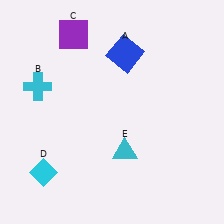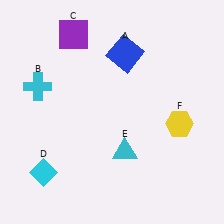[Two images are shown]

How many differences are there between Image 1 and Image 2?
There is 1 difference between the two images.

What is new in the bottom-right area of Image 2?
A yellow hexagon (F) was added in the bottom-right area of Image 2.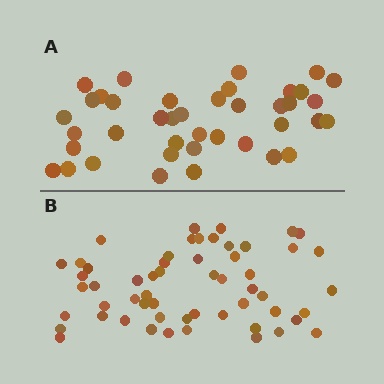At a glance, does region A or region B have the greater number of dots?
Region B (the bottom region) has more dots.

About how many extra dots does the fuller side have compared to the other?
Region B has approximately 15 more dots than region A.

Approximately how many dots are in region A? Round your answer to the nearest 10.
About 40 dots.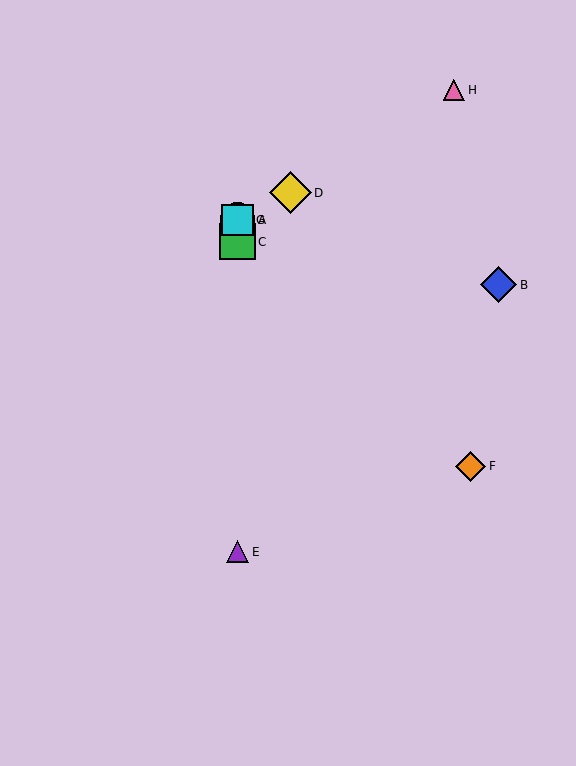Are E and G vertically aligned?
Yes, both are at x≈237.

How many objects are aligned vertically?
4 objects (A, C, E, G) are aligned vertically.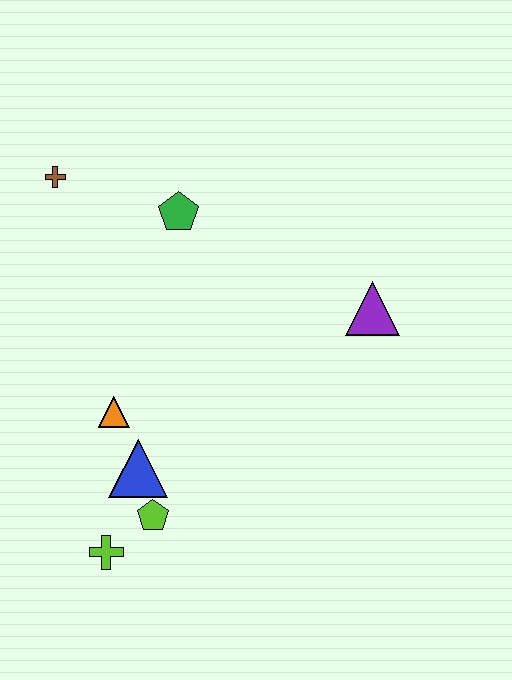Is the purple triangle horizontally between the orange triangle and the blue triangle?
No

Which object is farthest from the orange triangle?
The purple triangle is farthest from the orange triangle.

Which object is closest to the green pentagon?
The brown cross is closest to the green pentagon.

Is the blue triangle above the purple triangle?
No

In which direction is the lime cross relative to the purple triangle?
The lime cross is to the left of the purple triangle.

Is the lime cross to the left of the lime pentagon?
Yes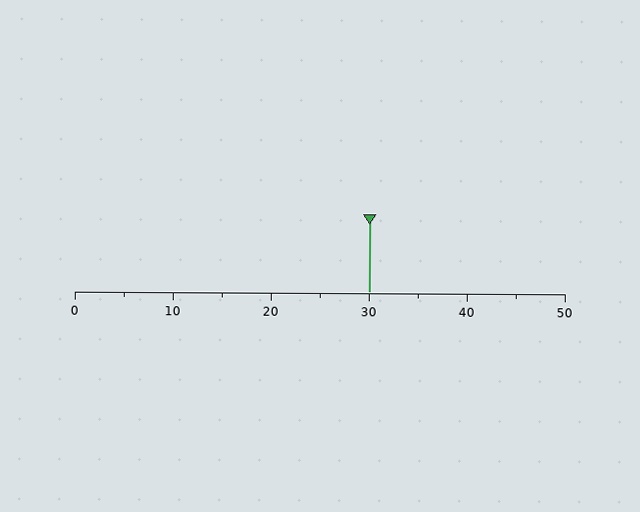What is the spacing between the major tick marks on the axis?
The major ticks are spaced 10 apart.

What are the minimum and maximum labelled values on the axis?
The axis runs from 0 to 50.